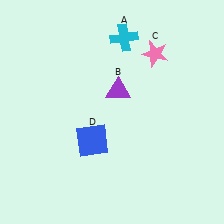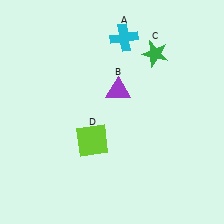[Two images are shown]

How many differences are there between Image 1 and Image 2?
There are 2 differences between the two images.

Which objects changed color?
C changed from pink to green. D changed from blue to lime.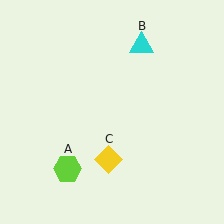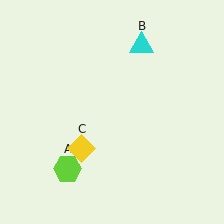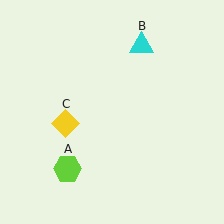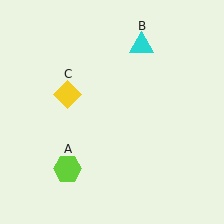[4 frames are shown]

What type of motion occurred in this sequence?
The yellow diamond (object C) rotated clockwise around the center of the scene.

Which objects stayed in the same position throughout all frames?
Lime hexagon (object A) and cyan triangle (object B) remained stationary.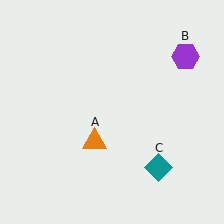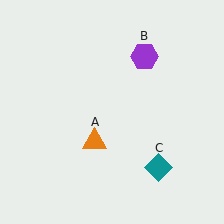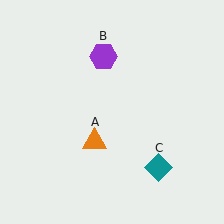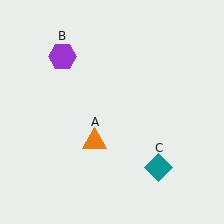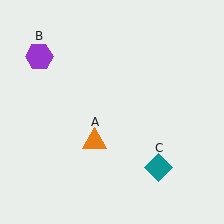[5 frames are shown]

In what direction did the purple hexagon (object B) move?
The purple hexagon (object B) moved left.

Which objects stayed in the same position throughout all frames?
Orange triangle (object A) and teal diamond (object C) remained stationary.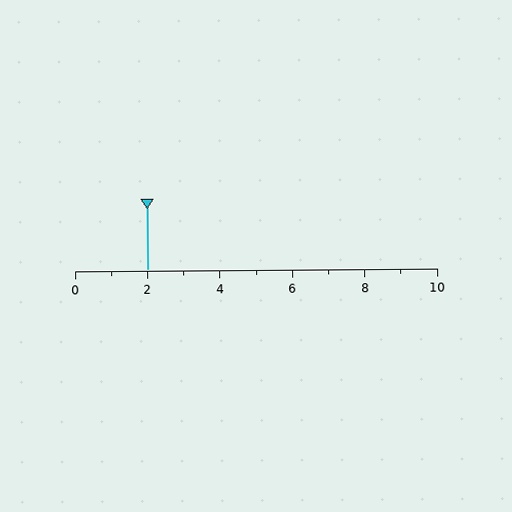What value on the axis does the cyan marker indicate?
The marker indicates approximately 2.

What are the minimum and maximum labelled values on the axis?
The axis runs from 0 to 10.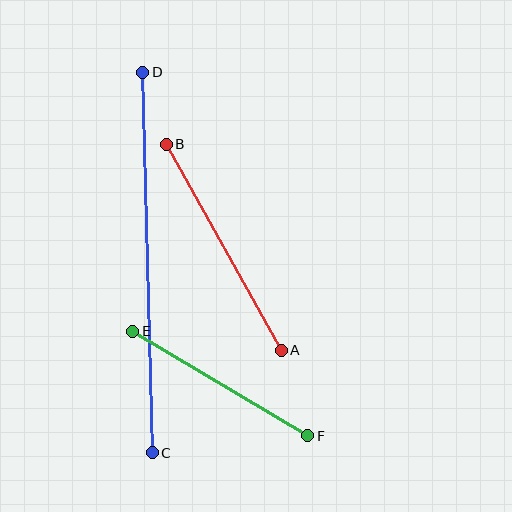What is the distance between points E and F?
The distance is approximately 204 pixels.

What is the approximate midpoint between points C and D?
The midpoint is at approximately (148, 263) pixels.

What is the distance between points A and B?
The distance is approximately 236 pixels.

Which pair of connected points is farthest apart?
Points C and D are farthest apart.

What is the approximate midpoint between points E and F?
The midpoint is at approximately (220, 383) pixels.